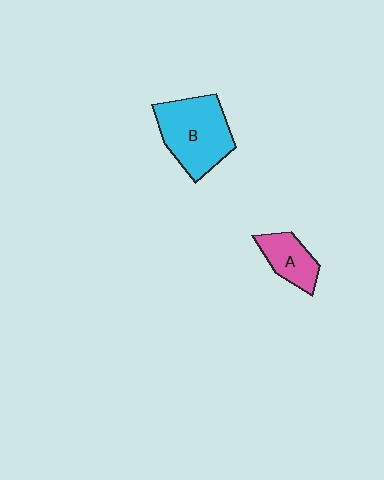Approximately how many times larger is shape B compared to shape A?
Approximately 2.0 times.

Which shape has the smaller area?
Shape A (pink).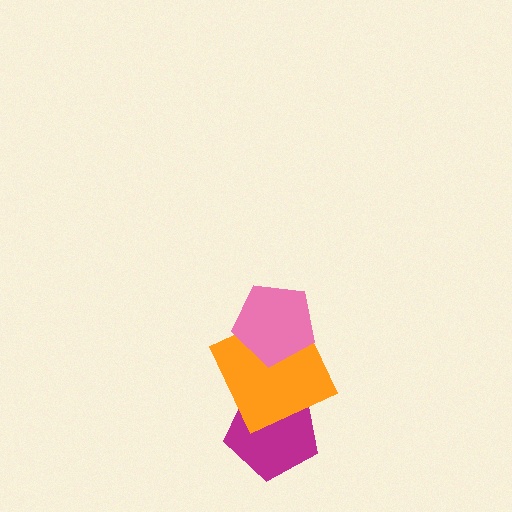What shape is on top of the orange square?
The pink pentagon is on top of the orange square.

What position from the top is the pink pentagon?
The pink pentagon is 1st from the top.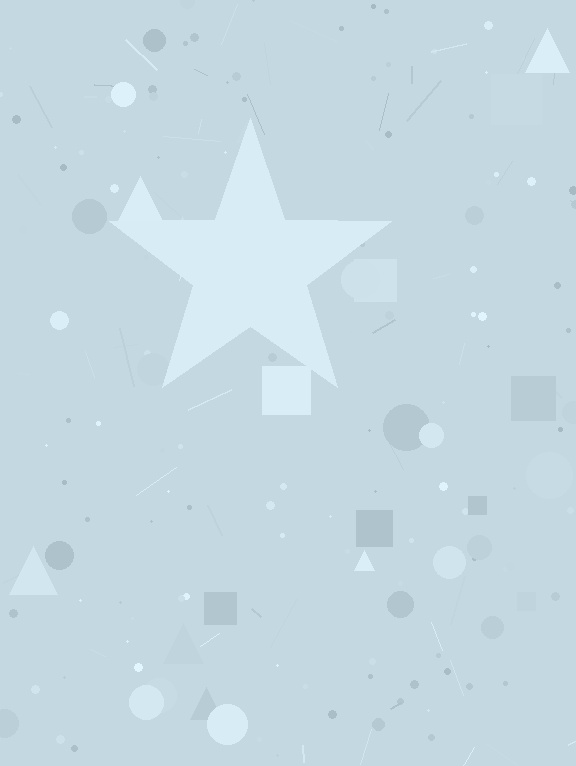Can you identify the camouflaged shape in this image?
The camouflaged shape is a star.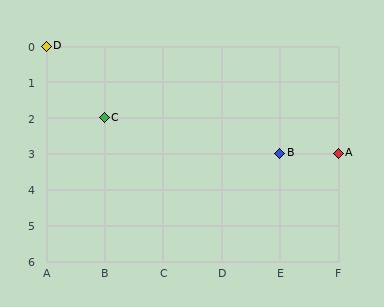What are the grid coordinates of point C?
Point C is at grid coordinates (B, 2).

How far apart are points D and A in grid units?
Points D and A are 5 columns and 3 rows apart (about 5.8 grid units diagonally).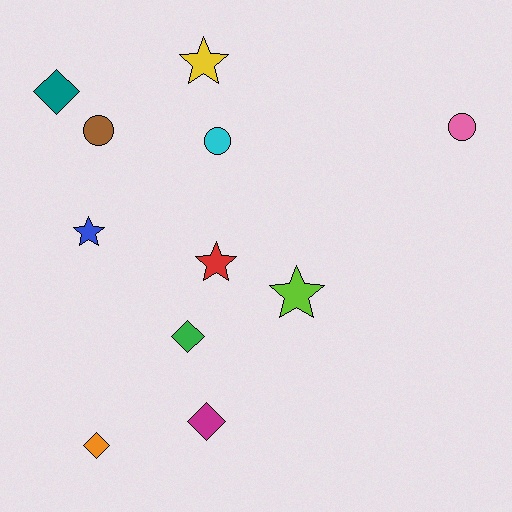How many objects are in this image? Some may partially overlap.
There are 11 objects.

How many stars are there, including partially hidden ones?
There are 4 stars.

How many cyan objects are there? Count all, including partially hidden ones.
There is 1 cyan object.